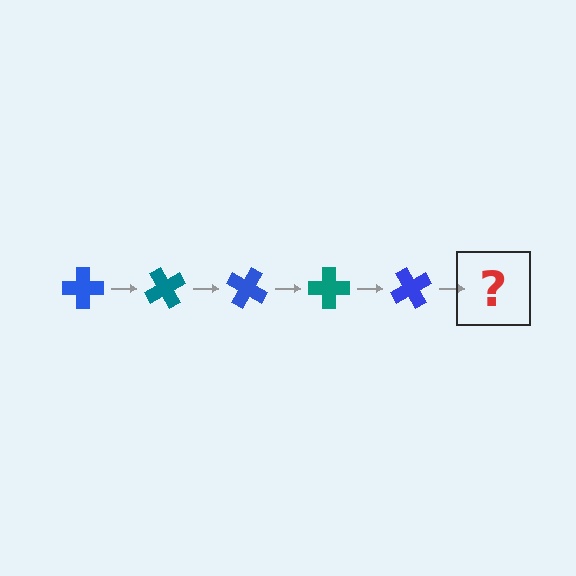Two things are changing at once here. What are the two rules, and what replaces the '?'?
The two rules are that it rotates 60 degrees each step and the color cycles through blue and teal. The '?' should be a teal cross, rotated 300 degrees from the start.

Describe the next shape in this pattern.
It should be a teal cross, rotated 300 degrees from the start.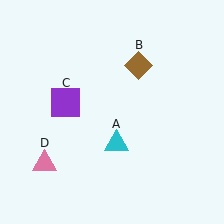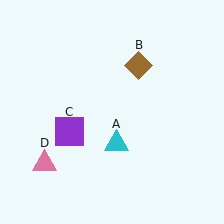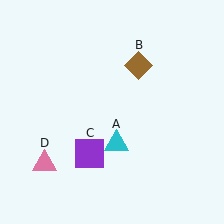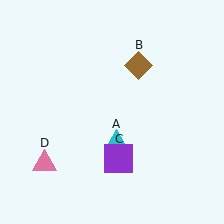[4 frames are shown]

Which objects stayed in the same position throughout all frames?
Cyan triangle (object A) and brown diamond (object B) and pink triangle (object D) remained stationary.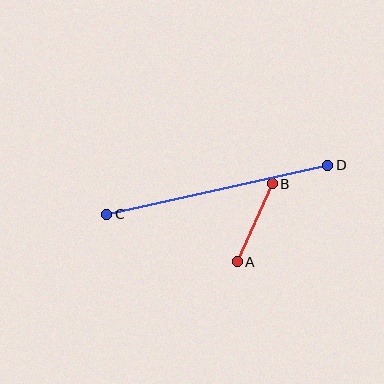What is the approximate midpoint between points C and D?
The midpoint is at approximately (217, 190) pixels.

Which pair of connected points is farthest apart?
Points C and D are farthest apart.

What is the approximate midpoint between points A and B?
The midpoint is at approximately (255, 223) pixels.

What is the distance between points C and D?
The distance is approximately 227 pixels.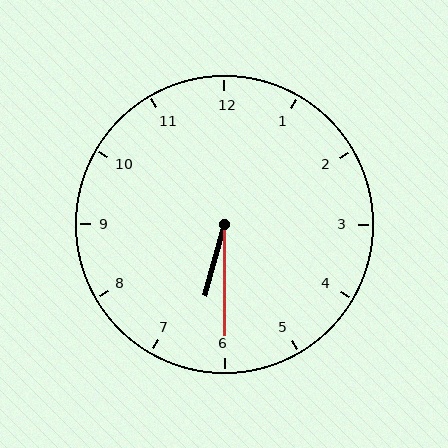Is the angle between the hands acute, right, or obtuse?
It is acute.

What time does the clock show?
6:30.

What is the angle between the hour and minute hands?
Approximately 15 degrees.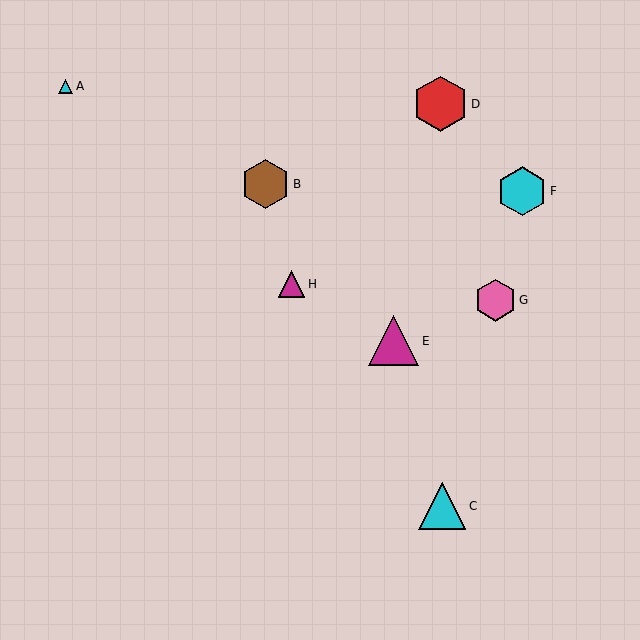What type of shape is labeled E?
Shape E is a magenta triangle.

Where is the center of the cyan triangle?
The center of the cyan triangle is at (442, 506).